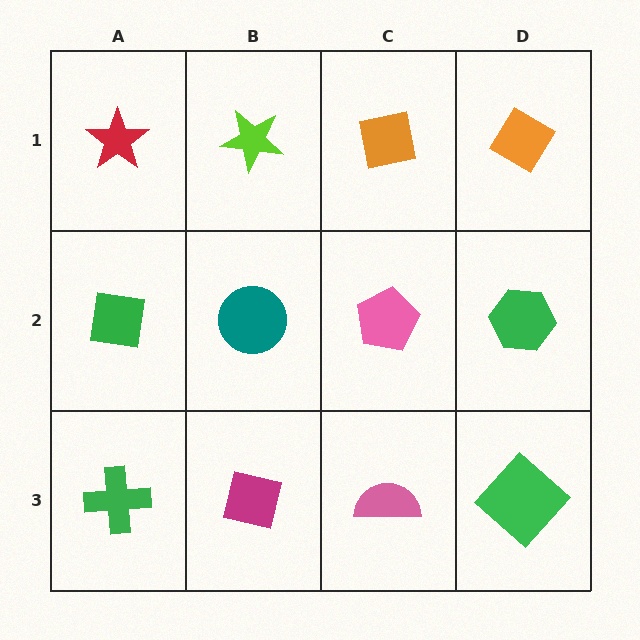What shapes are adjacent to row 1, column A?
A green square (row 2, column A), a lime star (row 1, column B).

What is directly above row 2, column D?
An orange diamond.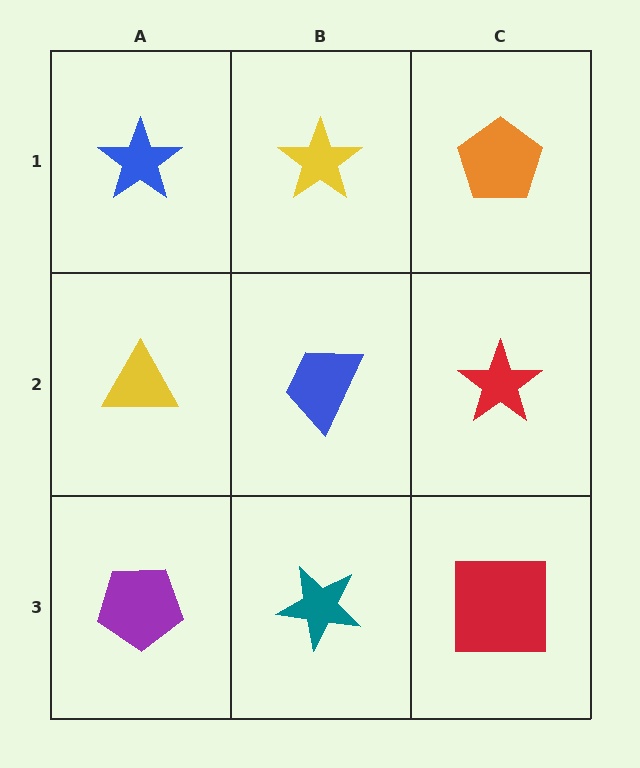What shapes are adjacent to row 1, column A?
A yellow triangle (row 2, column A), a yellow star (row 1, column B).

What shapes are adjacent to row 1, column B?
A blue trapezoid (row 2, column B), a blue star (row 1, column A), an orange pentagon (row 1, column C).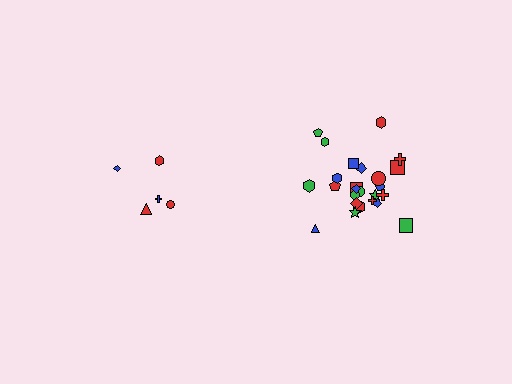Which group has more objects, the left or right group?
The right group.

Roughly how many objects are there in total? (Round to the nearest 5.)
Roughly 30 objects in total.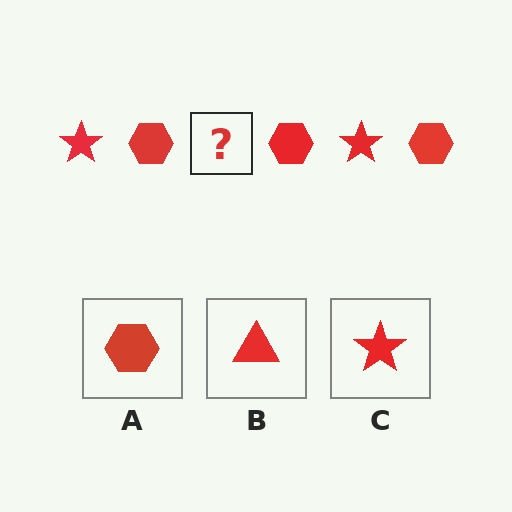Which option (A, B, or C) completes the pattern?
C.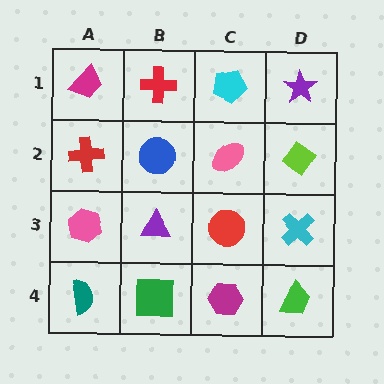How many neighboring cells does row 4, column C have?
3.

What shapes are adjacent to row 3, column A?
A red cross (row 2, column A), a teal semicircle (row 4, column A), a purple triangle (row 3, column B).